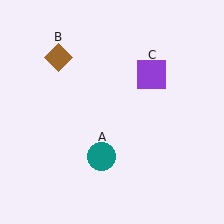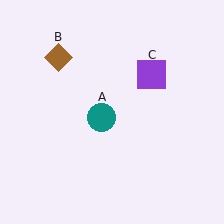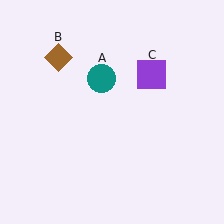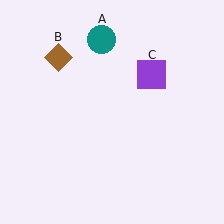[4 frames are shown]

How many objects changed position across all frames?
1 object changed position: teal circle (object A).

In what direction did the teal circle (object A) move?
The teal circle (object A) moved up.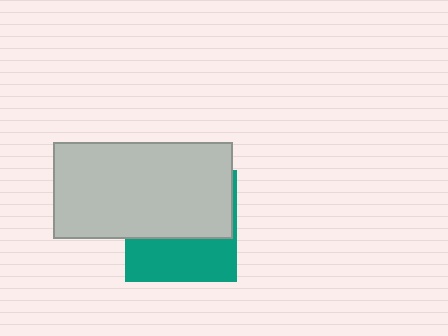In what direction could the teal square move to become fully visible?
The teal square could move down. That would shift it out from behind the light gray rectangle entirely.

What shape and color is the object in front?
The object in front is a light gray rectangle.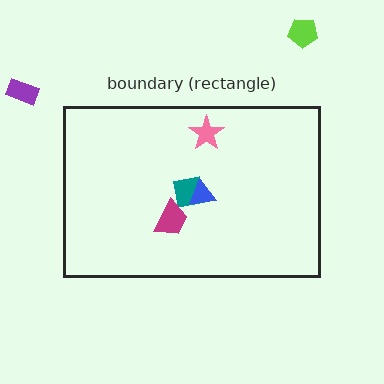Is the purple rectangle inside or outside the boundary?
Outside.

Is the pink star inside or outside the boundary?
Inside.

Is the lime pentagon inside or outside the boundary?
Outside.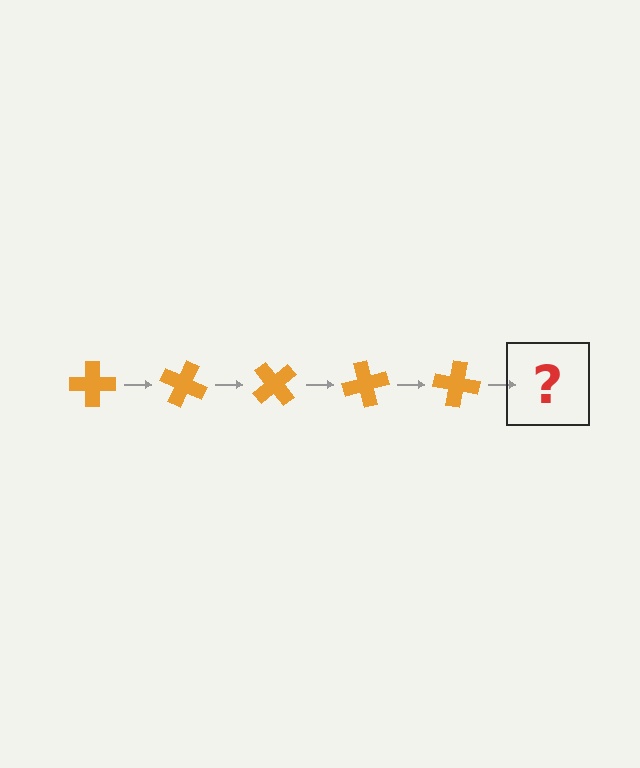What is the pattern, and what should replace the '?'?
The pattern is that the cross rotates 25 degrees each step. The '?' should be an orange cross rotated 125 degrees.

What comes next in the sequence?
The next element should be an orange cross rotated 125 degrees.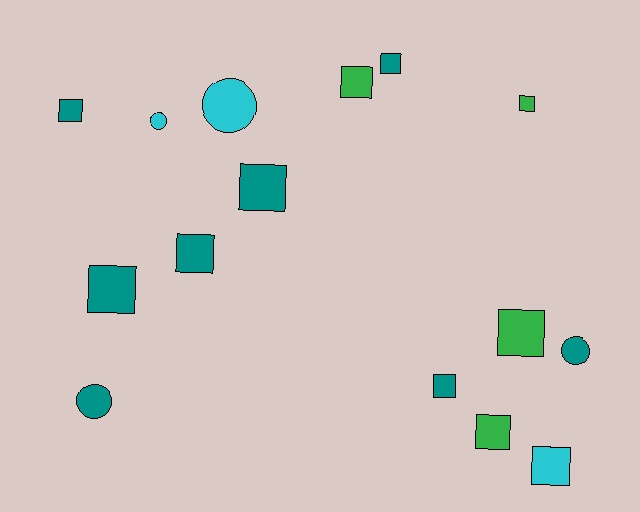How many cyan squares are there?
There is 1 cyan square.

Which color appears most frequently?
Teal, with 8 objects.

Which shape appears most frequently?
Square, with 11 objects.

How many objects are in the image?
There are 15 objects.